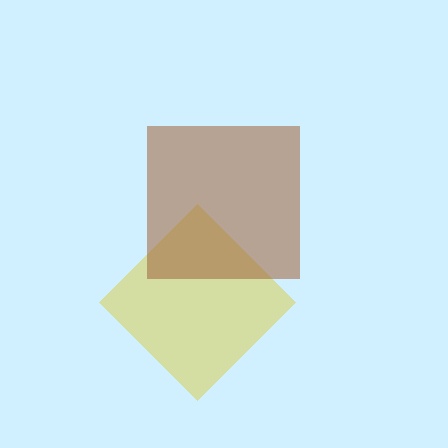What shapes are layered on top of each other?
The layered shapes are: a yellow diamond, a brown square.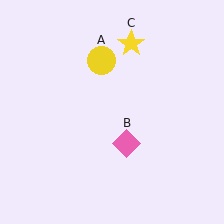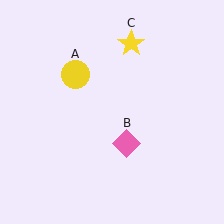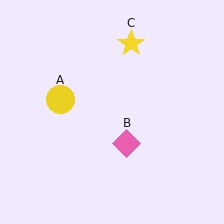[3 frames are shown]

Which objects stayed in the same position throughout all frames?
Pink diamond (object B) and yellow star (object C) remained stationary.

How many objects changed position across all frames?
1 object changed position: yellow circle (object A).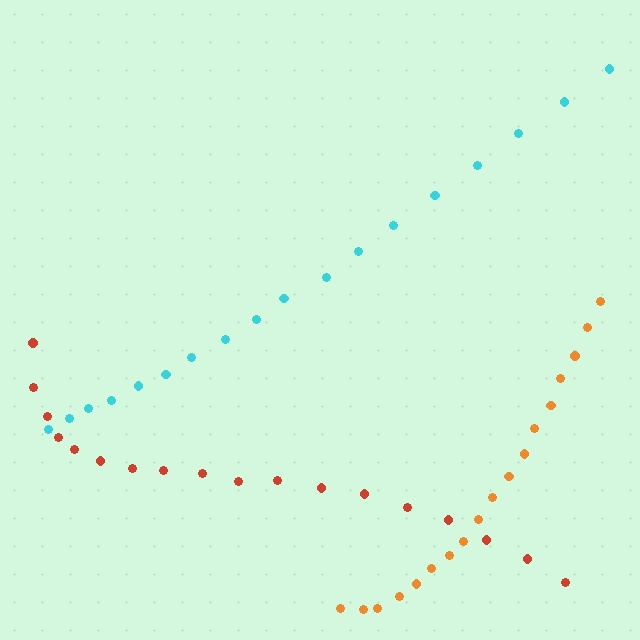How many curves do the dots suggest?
There are 3 distinct paths.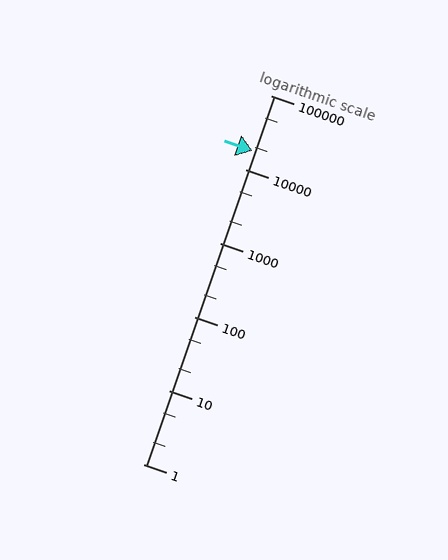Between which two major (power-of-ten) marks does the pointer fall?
The pointer is between 10000 and 100000.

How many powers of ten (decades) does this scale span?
The scale spans 5 decades, from 1 to 100000.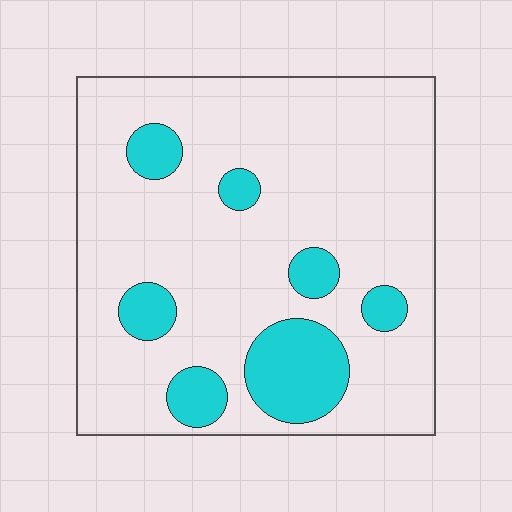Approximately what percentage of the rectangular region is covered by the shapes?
Approximately 15%.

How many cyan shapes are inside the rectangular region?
7.